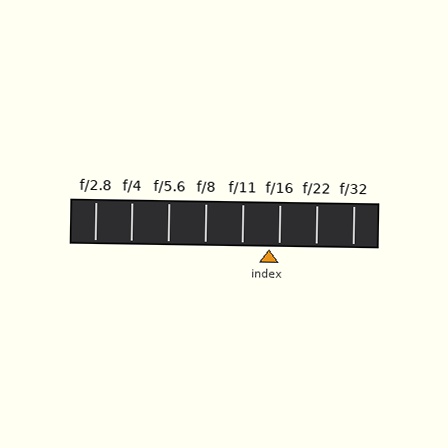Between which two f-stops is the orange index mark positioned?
The index mark is between f/11 and f/16.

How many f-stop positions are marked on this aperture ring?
There are 8 f-stop positions marked.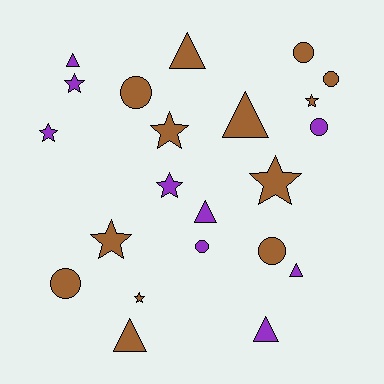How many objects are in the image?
There are 22 objects.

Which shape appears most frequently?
Star, with 8 objects.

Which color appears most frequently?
Brown, with 13 objects.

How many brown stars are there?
There are 5 brown stars.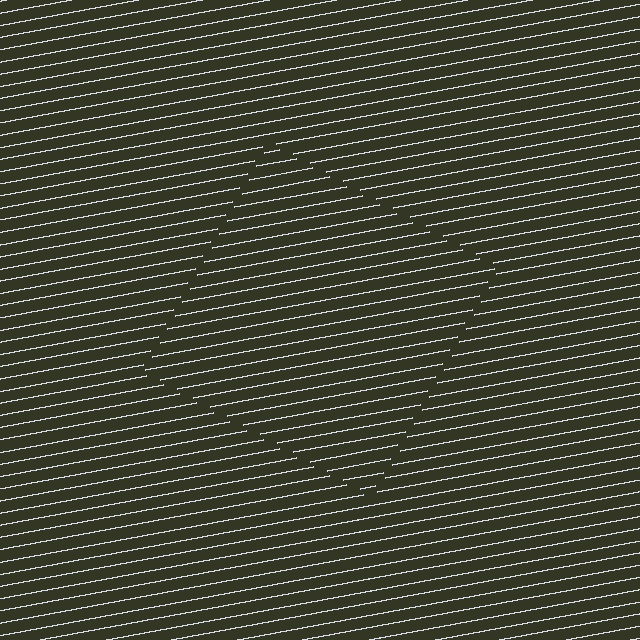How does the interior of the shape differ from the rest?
The interior of the shape contains the same grating, shifted by half a period — the contour is defined by the phase discontinuity where line-ends from the inner and outer gratings abut.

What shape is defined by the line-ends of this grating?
An illusory square. The interior of the shape contains the same grating, shifted by half a period — the contour is defined by the phase discontinuity where line-ends from the inner and outer gratings abut.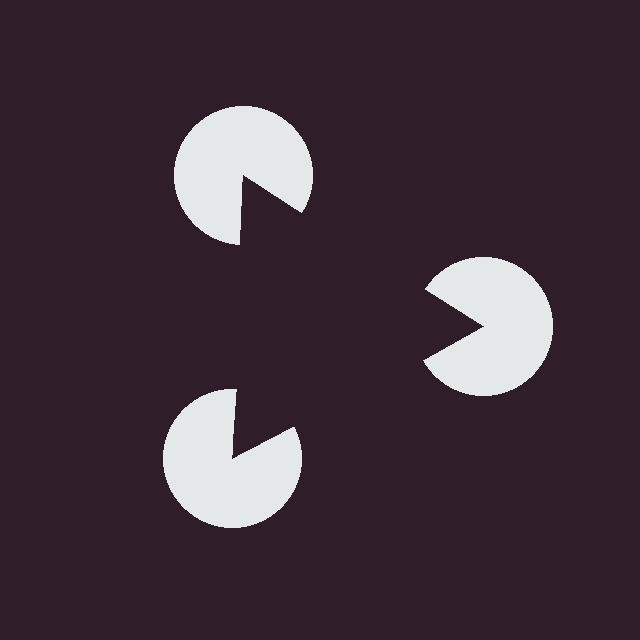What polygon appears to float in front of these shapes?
An illusory triangle — its edges are inferred from the aligned wedge cuts in the pac-man discs, not physically drawn.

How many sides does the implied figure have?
3 sides.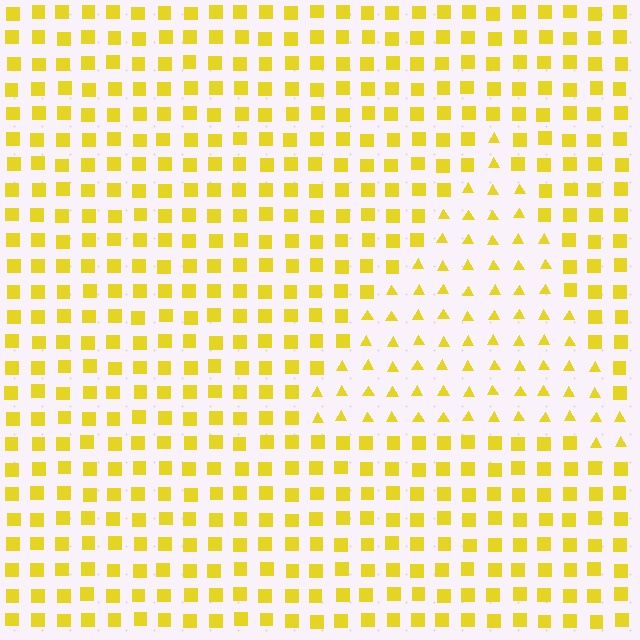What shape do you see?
I see a triangle.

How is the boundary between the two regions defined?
The boundary is defined by a change in element shape: triangles inside vs. squares outside. All elements share the same color and spacing.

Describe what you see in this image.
The image is filled with small yellow elements arranged in a uniform grid. A triangle-shaped region contains triangles, while the surrounding area contains squares. The boundary is defined purely by the change in element shape.